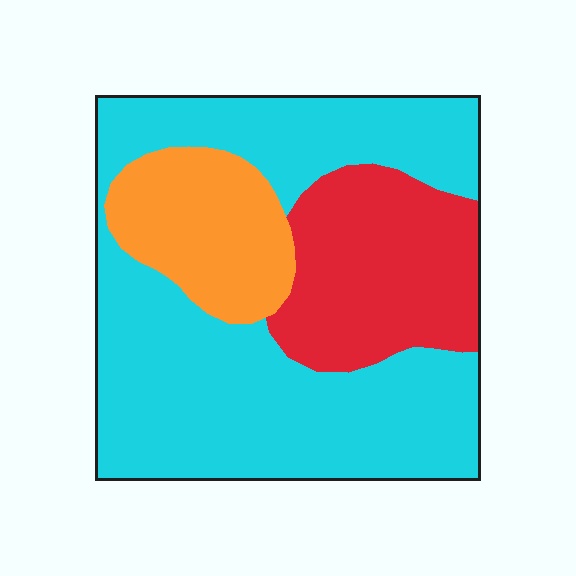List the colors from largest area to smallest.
From largest to smallest: cyan, red, orange.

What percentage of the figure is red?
Red takes up about one quarter (1/4) of the figure.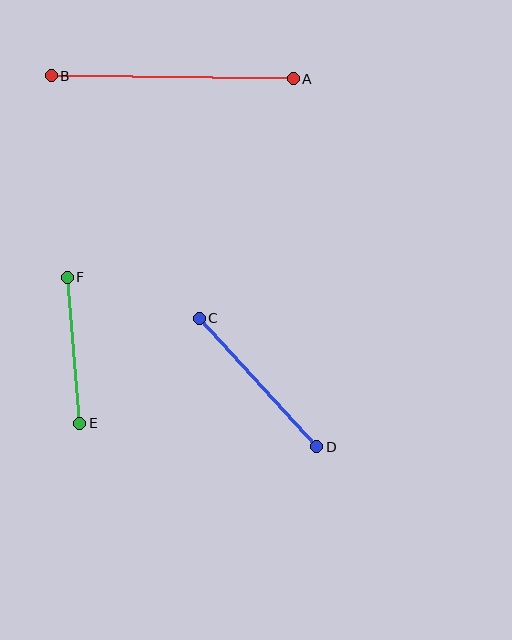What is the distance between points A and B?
The distance is approximately 242 pixels.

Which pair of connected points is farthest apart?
Points A and B are farthest apart.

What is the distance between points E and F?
The distance is approximately 147 pixels.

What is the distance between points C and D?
The distance is approximately 174 pixels.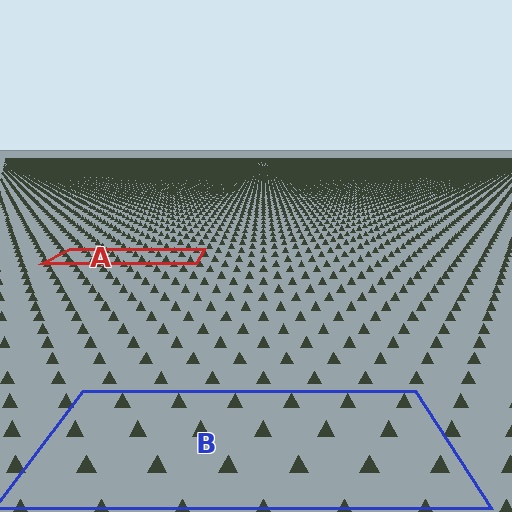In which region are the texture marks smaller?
The texture marks are smaller in region A, because it is farther away.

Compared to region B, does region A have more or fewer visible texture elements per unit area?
Region A has more texture elements per unit area — they are packed more densely because it is farther away.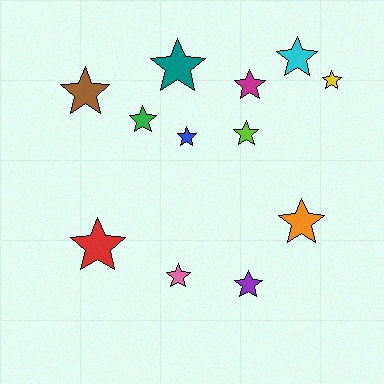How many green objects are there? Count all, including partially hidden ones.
There is 1 green object.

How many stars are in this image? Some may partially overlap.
There are 12 stars.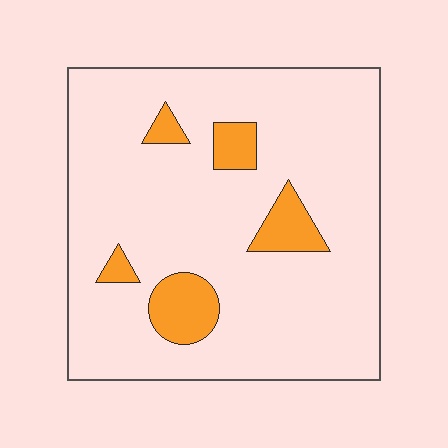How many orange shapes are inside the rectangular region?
5.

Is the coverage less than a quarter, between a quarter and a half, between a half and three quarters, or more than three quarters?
Less than a quarter.